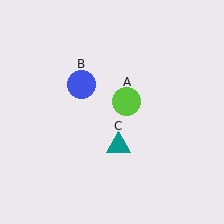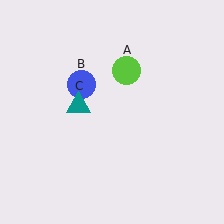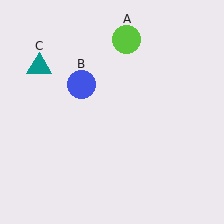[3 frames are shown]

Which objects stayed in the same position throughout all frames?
Blue circle (object B) remained stationary.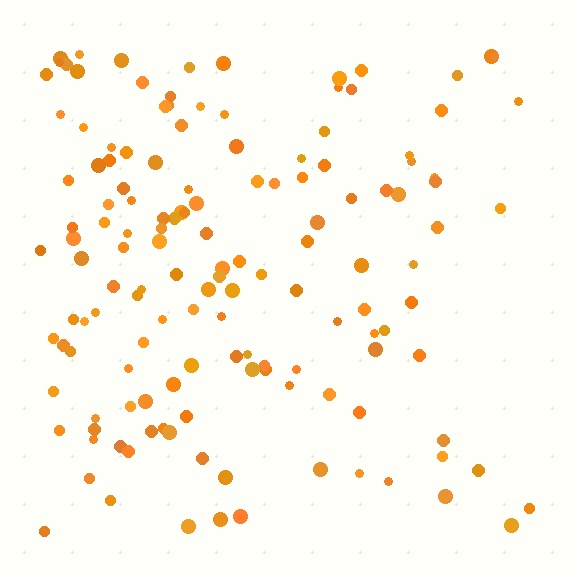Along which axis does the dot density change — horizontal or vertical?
Horizontal.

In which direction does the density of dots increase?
From right to left, with the left side densest.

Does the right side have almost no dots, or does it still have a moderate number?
Still a moderate number, just noticeably fewer than the left.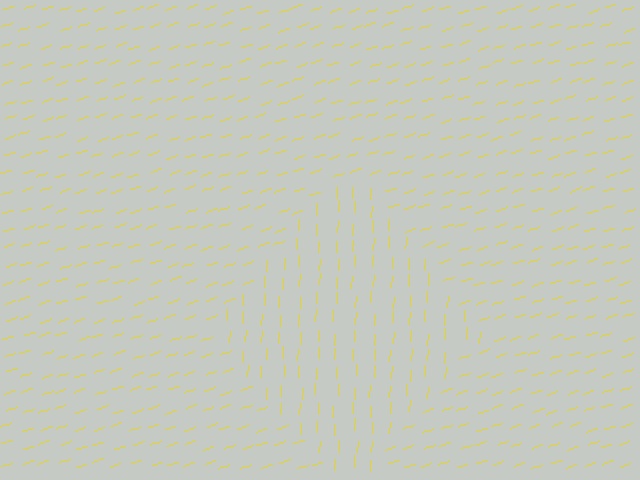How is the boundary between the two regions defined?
The boundary is defined purely by a change in line orientation (approximately 69 degrees difference). All lines are the same color and thickness.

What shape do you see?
I see a diamond.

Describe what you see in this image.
The image is filled with small yellow line segments. A diamond region in the image has lines oriented differently from the surrounding lines, creating a visible texture boundary.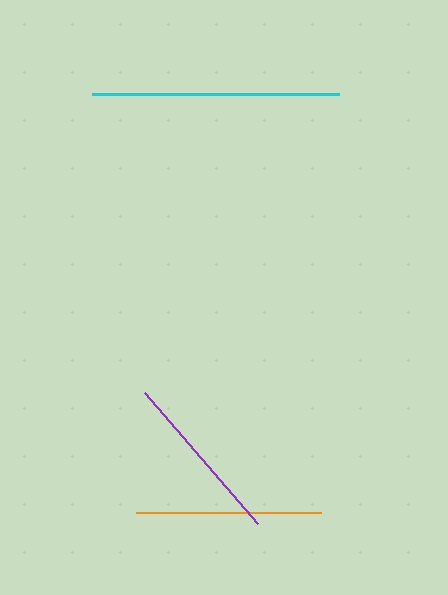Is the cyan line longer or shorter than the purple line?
The cyan line is longer than the purple line.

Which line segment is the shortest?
The purple line is the shortest at approximately 173 pixels.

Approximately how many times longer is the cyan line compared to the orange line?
The cyan line is approximately 1.3 times the length of the orange line.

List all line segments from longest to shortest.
From longest to shortest: cyan, orange, purple.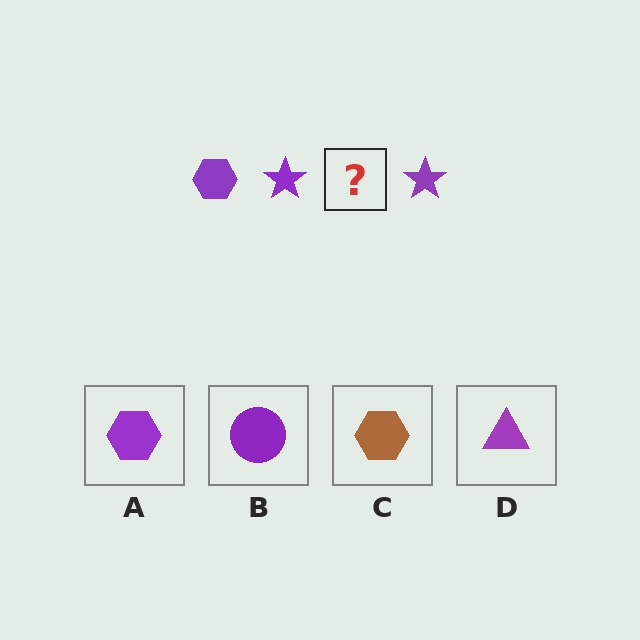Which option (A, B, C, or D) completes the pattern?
A.